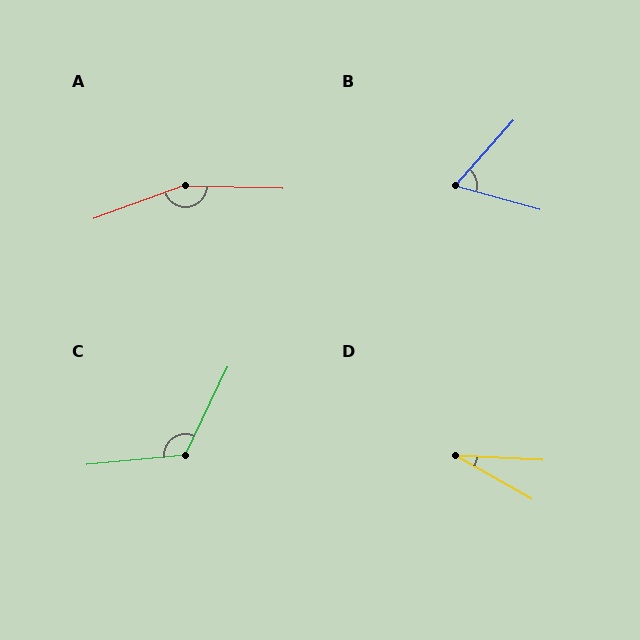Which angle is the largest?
A, at approximately 158 degrees.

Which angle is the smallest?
D, at approximately 26 degrees.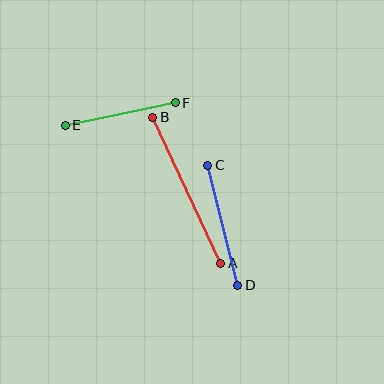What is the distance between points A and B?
The distance is approximately 161 pixels.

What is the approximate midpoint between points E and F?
The midpoint is at approximately (120, 114) pixels.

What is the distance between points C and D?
The distance is approximately 124 pixels.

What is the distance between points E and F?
The distance is approximately 112 pixels.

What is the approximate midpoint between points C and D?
The midpoint is at approximately (223, 225) pixels.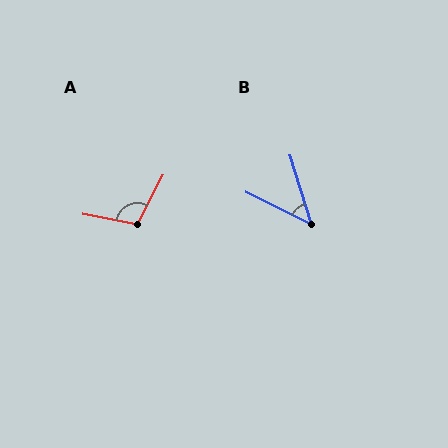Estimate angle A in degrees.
Approximately 106 degrees.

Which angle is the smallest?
B, at approximately 47 degrees.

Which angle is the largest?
A, at approximately 106 degrees.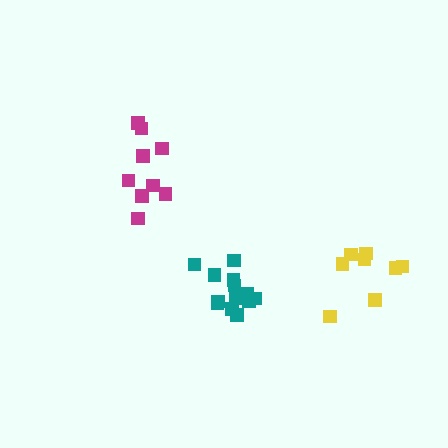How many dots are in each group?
Group 1: 9 dots, Group 2: 13 dots, Group 3: 8 dots (30 total).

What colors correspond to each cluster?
The clusters are colored: magenta, teal, yellow.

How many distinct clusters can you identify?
There are 3 distinct clusters.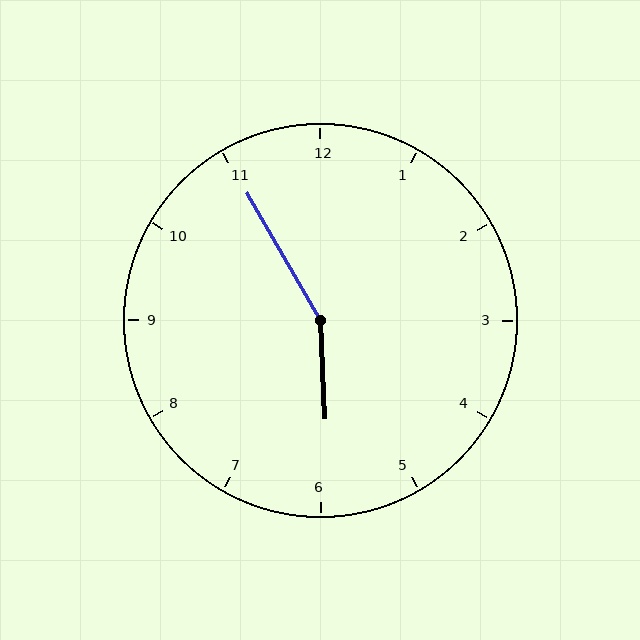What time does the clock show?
5:55.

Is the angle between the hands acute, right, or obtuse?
It is obtuse.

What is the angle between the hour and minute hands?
Approximately 152 degrees.